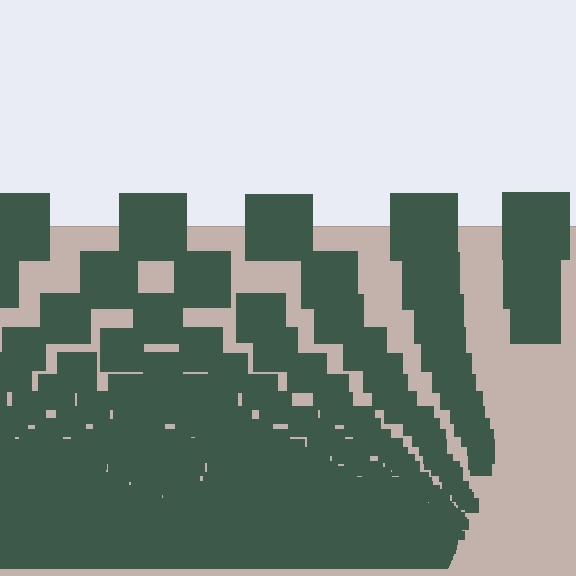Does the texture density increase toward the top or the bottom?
Density increases toward the bottom.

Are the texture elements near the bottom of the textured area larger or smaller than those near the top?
Smaller. The gradient is inverted — elements near the bottom are smaller and denser.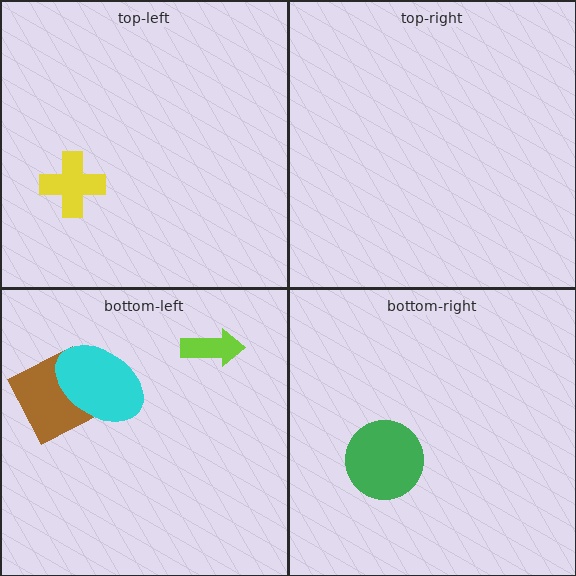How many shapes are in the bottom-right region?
1.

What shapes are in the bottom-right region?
The green circle.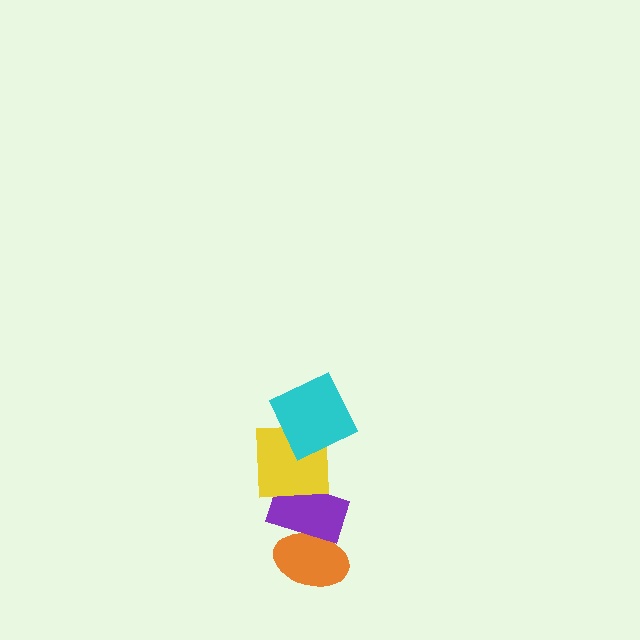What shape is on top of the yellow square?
The cyan square is on top of the yellow square.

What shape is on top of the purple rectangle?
The yellow square is on top of the purple rectangle.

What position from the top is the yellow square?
The yellow square is 2nd from the top.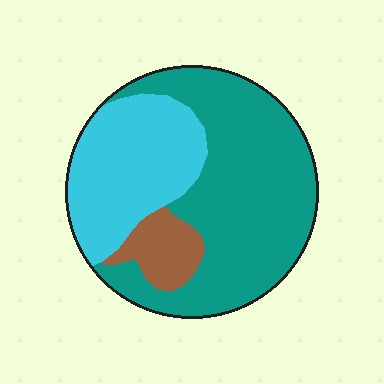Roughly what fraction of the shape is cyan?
Cyan takes up between a quarter and a half of the shape.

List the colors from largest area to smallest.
From largest to smallest: teal, cyan, brown.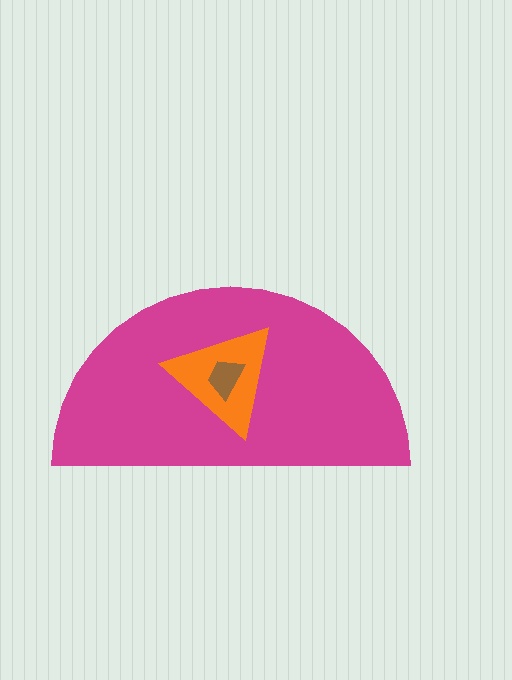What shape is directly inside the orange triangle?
The brown trapezoid.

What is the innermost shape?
The brown trapezoid.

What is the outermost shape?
The magenta semicircle.